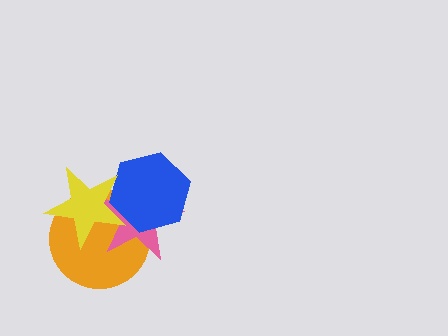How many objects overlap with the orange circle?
3 objects overlap with the orange circle.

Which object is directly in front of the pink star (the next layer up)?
The blue hexagon is directly in front of the pink star.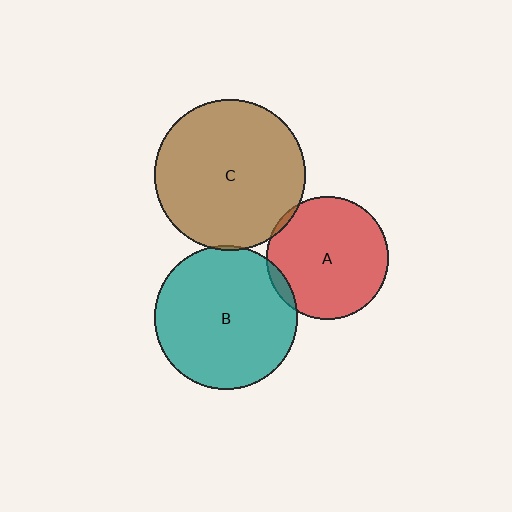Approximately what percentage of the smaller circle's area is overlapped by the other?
Approximately 5%.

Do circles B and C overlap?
Yes.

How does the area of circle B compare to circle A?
Approximately 1.4 times.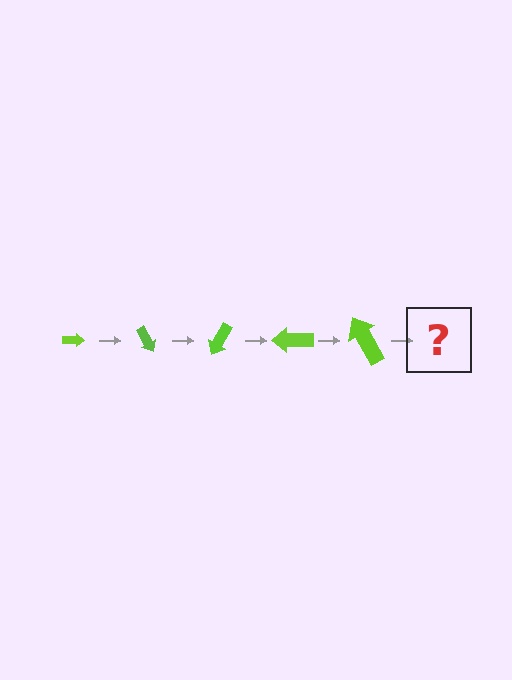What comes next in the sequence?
The next element should be an arrow, larger than the previous one and rotated 300 degrees from the start.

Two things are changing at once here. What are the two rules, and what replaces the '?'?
The two rules are that the arrow grows larger each step and it rotates 60 degrees each step. The '?' should be an arrow, larger than the previous one and rotated 300 degrees from the start.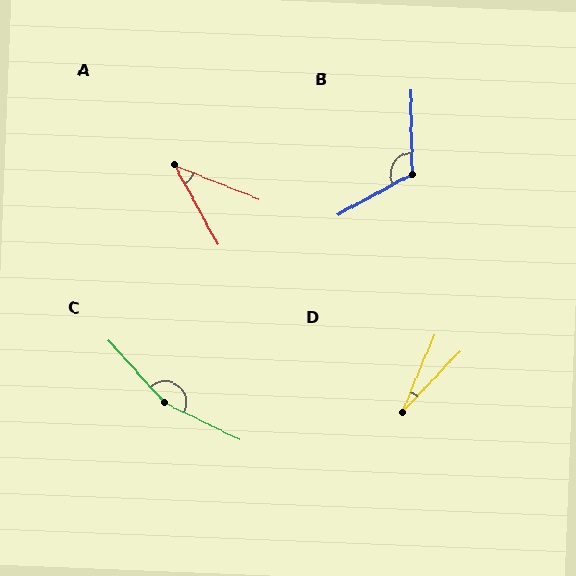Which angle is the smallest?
D, at approximately 21 degrees.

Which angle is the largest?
C, at approximately 158 degrees.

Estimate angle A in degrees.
Approximately 39 degrees.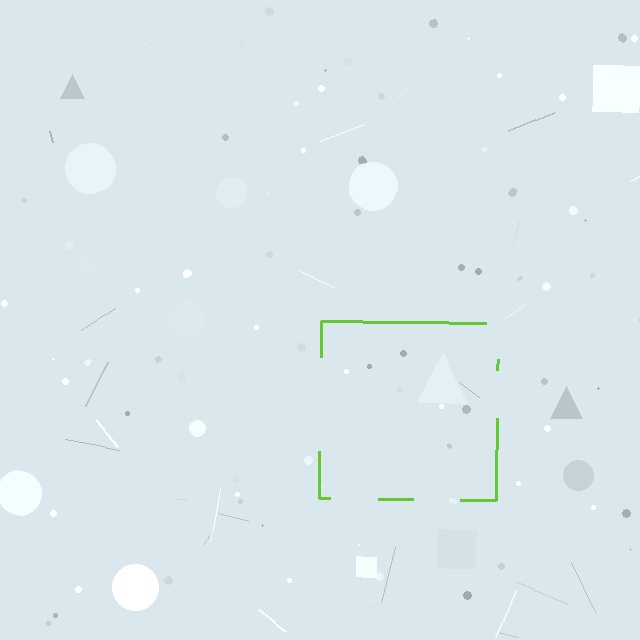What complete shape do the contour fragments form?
The contour fragments form a square.